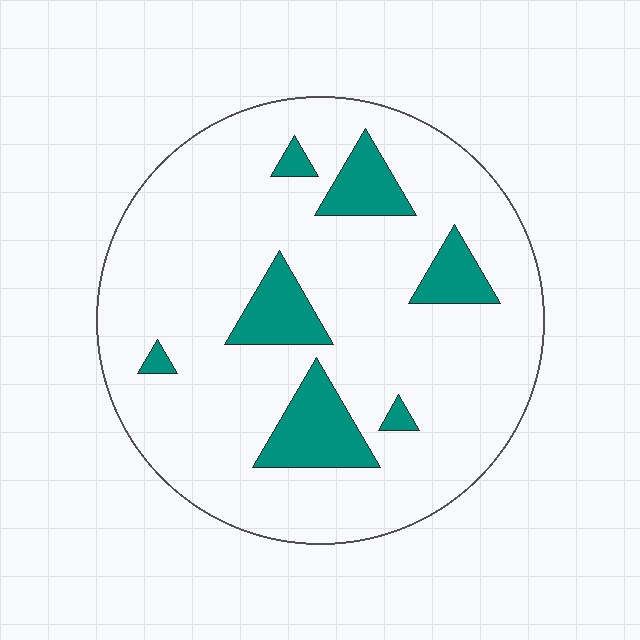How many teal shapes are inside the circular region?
7.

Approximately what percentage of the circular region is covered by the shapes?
Approximately 15%.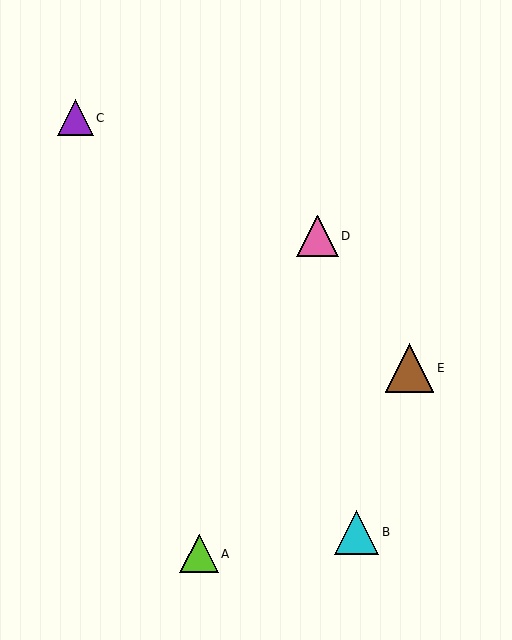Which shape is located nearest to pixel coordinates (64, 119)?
The purple triangle (labeled C) at (75, 118) is nearest to that location.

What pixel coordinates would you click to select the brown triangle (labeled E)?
Click at (409, 368) to select the brown triangle E.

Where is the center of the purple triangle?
The center of the purple triangle is at (75, 118).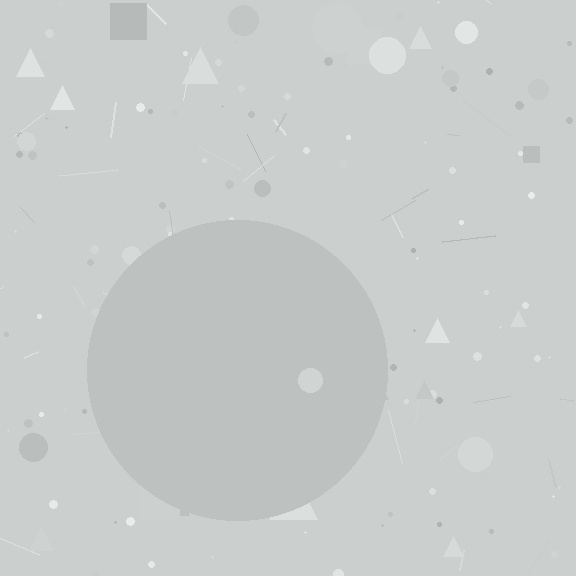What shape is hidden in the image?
A circle is hidden in the image.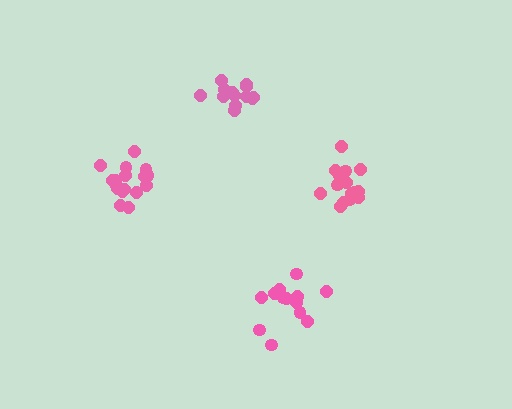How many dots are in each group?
Group 1: 15 dots, Group 2: 17 dots, Group 3: 17 dots, Group 4: 13 dots (62 total).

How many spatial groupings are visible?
There are 4 spatial groupings.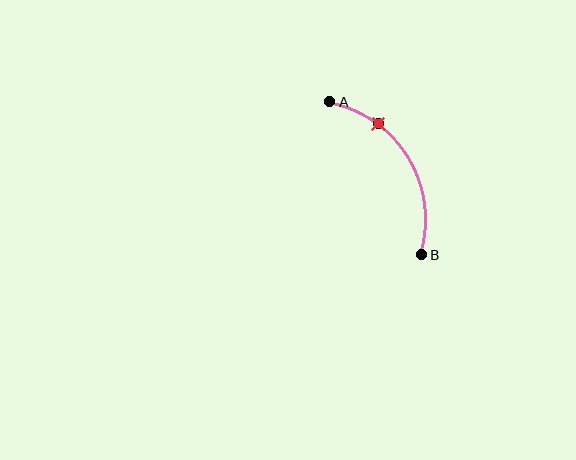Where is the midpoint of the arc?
The arc midpoint is the point on the curve farthest from the straight line joining A and B. It sits to the right of that line.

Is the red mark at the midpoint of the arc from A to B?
No. The red mark lies on the arc but is closer to endpoint A. The arc midpoint would be at the point on the curve equidistant along the arc from both A and B.